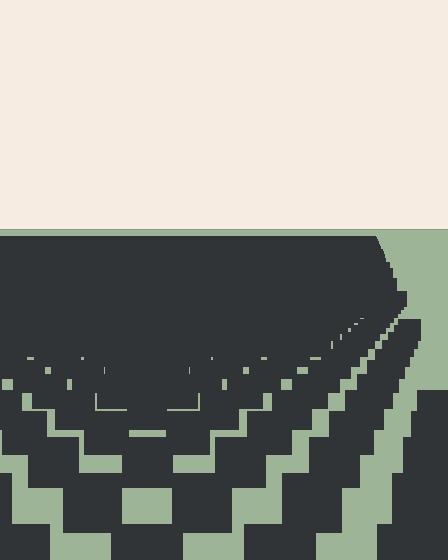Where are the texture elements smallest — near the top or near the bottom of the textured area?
Near the top.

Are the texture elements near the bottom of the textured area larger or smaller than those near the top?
Larger. Near the bottom, elements are closer to the viewer and appear at a bigger on-screen size.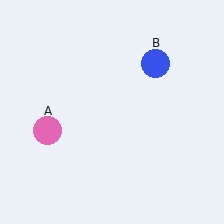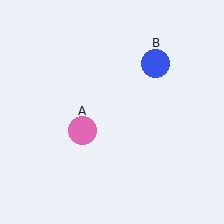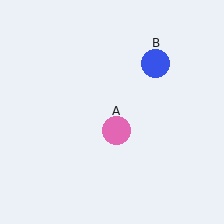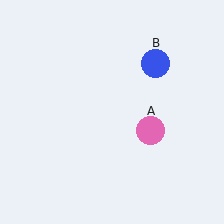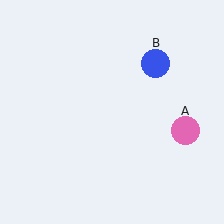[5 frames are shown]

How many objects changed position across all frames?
1 object changed position: pink circle (object A).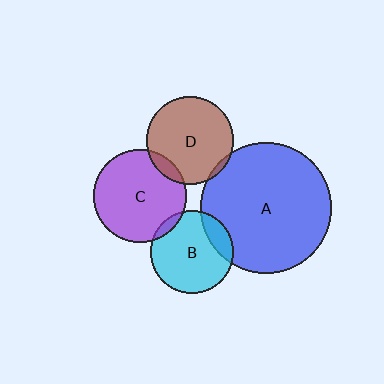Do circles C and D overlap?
Yes.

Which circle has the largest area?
Circle A (blue).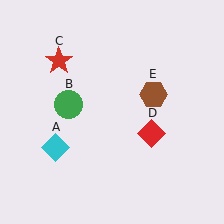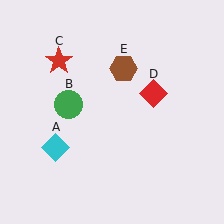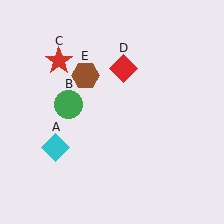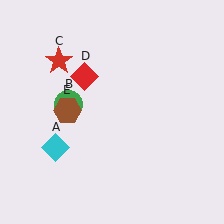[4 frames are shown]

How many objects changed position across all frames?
2 objects changed position: red diamond (object D), brown hexagon (object E).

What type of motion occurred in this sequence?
The red diamond (object D), brown hexagon (object E) rotated counterclockwise around the center of the scene.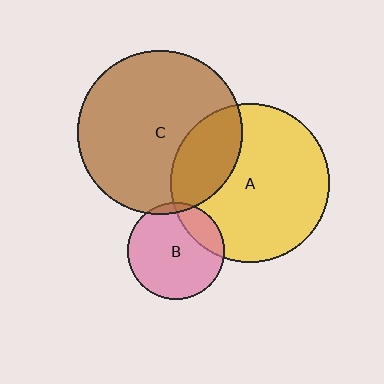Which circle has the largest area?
Circle C (brown).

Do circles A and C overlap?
Yes.